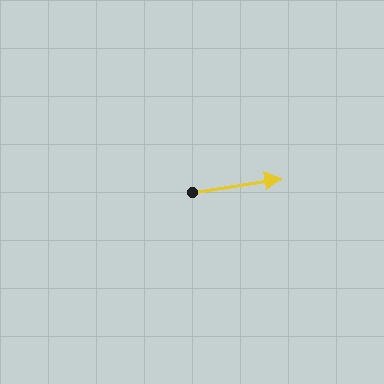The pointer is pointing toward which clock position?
Roughly 3 o'clock.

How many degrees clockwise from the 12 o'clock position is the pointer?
Approximately 81 degrees.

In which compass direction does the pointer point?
East.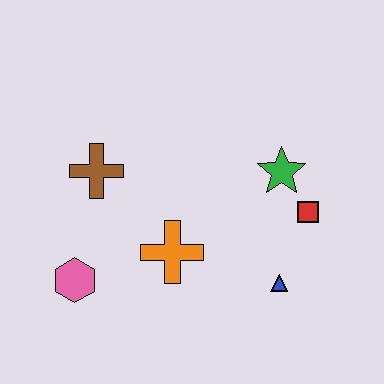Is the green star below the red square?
No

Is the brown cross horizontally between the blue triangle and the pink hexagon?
Yes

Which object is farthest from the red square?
The pink hexagon is farthest from the red square.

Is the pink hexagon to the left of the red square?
Yes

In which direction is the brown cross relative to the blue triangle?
The brown cross is to the left of the blue triangle.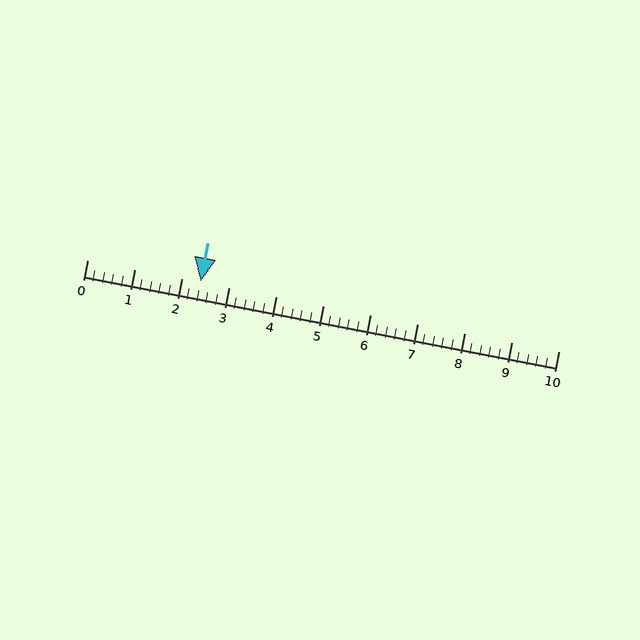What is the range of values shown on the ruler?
The ruler shows values from 0 to 10.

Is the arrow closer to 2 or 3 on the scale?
The arrow is closer to 2.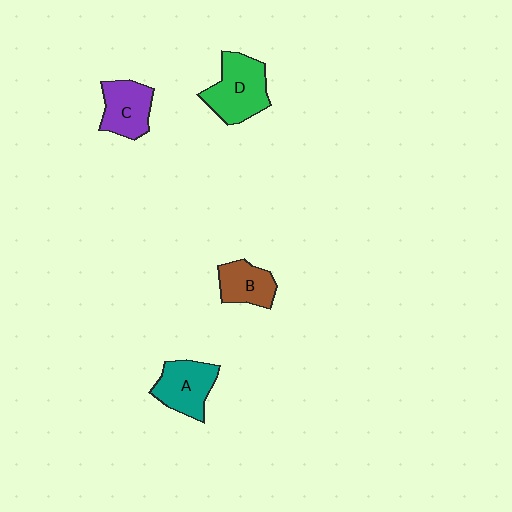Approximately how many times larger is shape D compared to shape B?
Approximately 1.5 times.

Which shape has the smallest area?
Shape B (brown).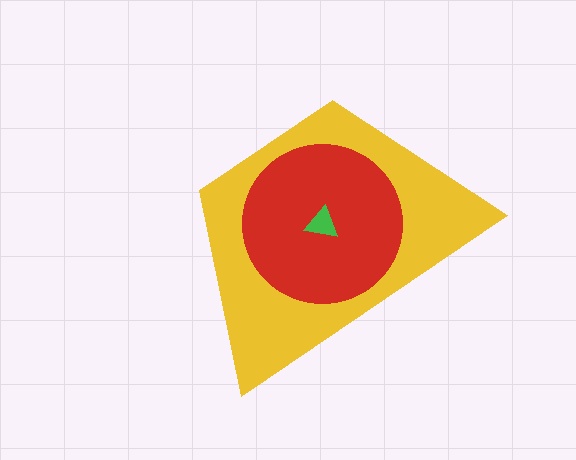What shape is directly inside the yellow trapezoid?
The red circle.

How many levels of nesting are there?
3.